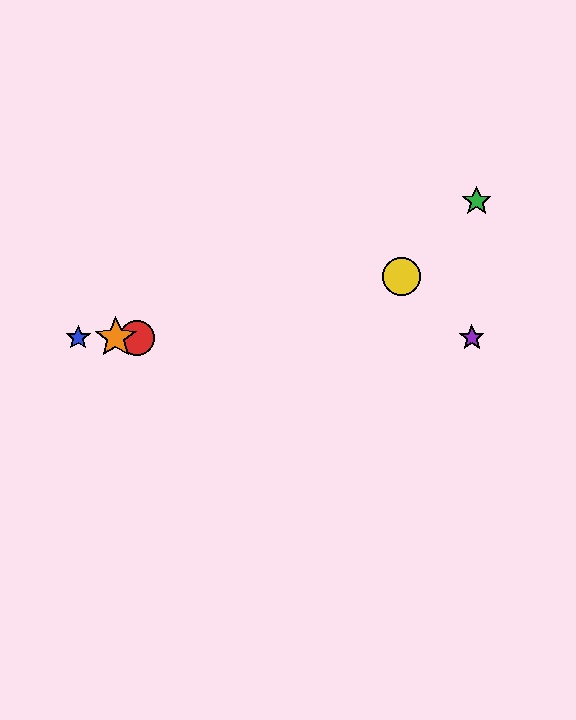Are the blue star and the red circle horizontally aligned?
Yes, both are at y≈338.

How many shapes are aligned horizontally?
4 shapes (the red circle, the blue star, the purple star, the orange star) are aligned horizontally.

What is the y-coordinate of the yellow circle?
The yellow circle is at y≈276.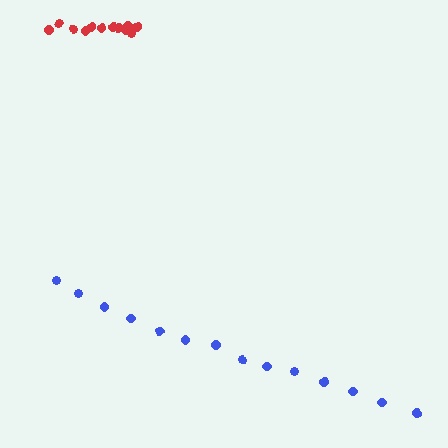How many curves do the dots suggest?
There are 2 distinct paths.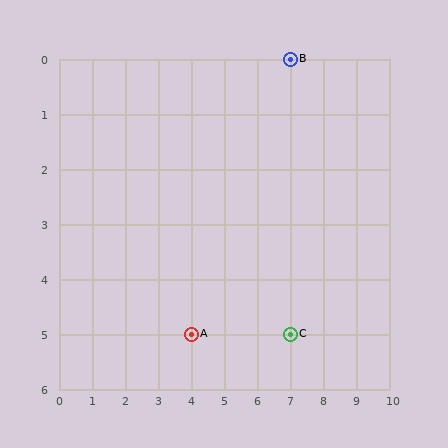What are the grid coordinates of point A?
Point A is at grid coordinates (4, 5).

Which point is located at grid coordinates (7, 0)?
Point B is at (7, 0).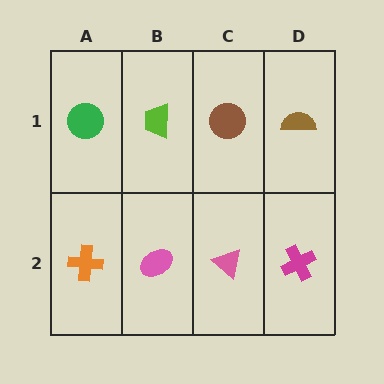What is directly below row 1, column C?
A pink triangle.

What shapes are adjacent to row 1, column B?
A pink ellipse (row 2, column B), a green circle (row 1, column A), a brown circle (row 1, column C).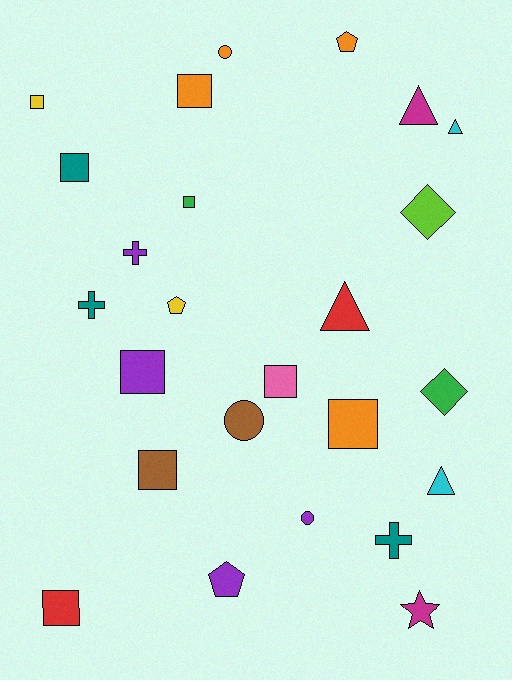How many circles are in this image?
There are 3 circles.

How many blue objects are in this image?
There are no blue objects.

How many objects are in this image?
There are 25 objects.